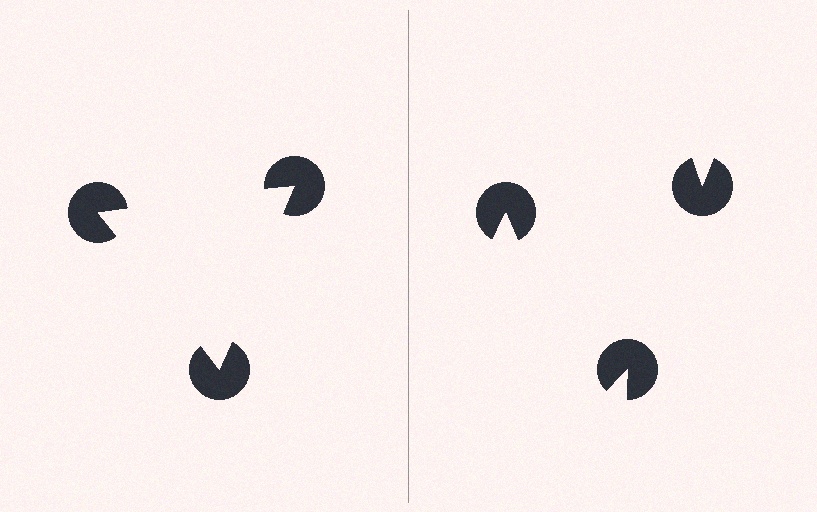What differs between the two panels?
The pac-man discs are positioned identically on both sides; only the wedge orientations differ. On the left they align to a triangle; on the right they are misaligned.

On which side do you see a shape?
An illusory triangle appears on the left side. On the right side the wedge cuts are rotated, so no coherent shape forms.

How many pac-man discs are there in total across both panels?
6 — 3 on each side.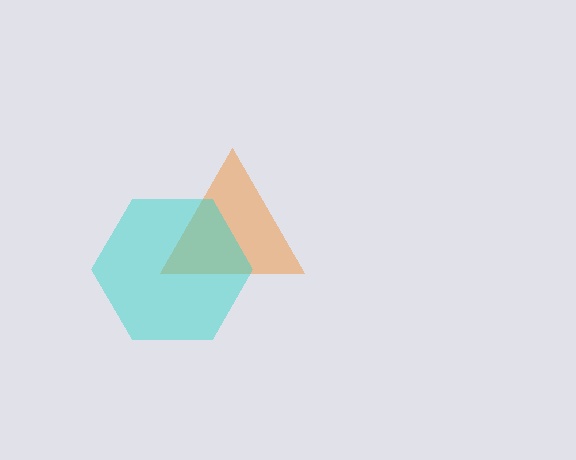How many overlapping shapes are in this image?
There are 2 overlapping shapes in the image.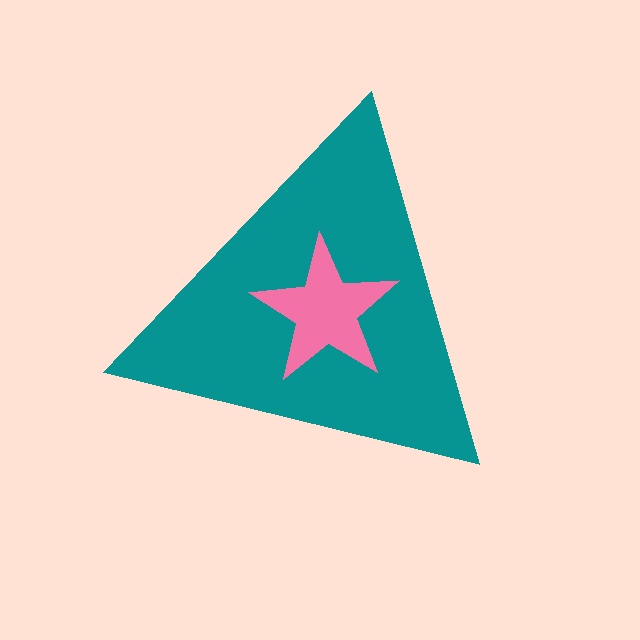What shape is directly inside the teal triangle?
The pink star.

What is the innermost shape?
The pink star.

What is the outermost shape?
The teal triangle.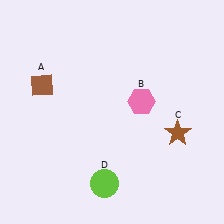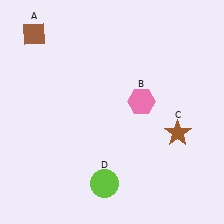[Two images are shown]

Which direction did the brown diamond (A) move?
The brown diamond (A) moved up.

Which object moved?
The brown diamond (A) moved up.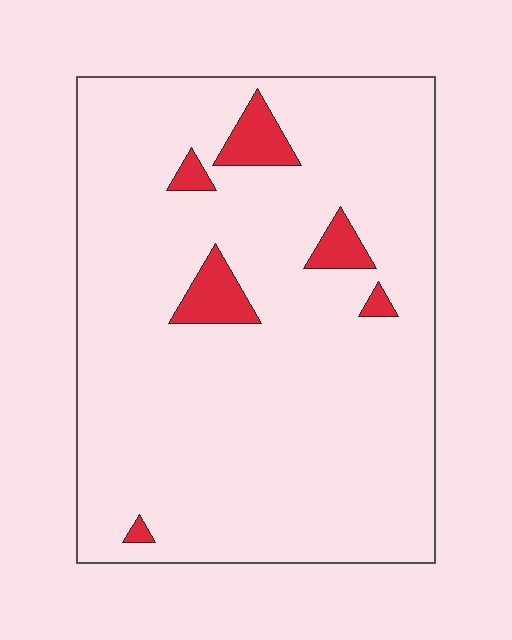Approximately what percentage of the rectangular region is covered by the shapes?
Approximately 5%.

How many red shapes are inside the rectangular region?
6.